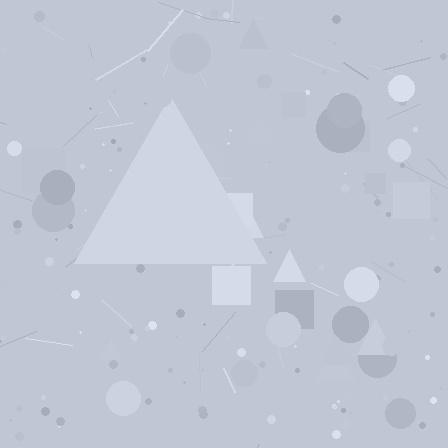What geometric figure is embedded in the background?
A triangle is embedded in the background.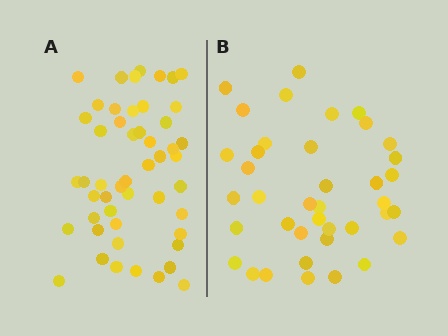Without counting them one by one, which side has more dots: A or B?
Region A (the left region) has more dots.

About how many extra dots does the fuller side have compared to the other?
Region A has roughly 12 or so more dots than region B.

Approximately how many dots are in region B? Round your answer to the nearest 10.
About 40 dots. (The exact count is 39, which rounds to 40.)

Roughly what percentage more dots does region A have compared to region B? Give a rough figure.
About 30% more.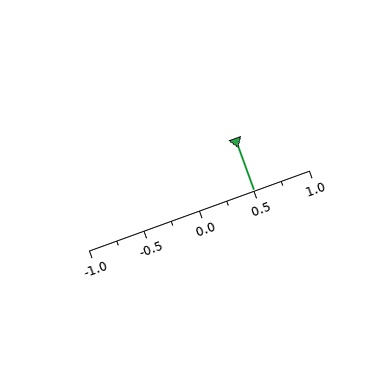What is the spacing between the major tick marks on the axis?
The major ticks are spaced 0.5 apart.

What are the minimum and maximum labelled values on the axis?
The axis runs from -1.0 to 1.0.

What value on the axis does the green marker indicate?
The marker indicates approximately 0.5.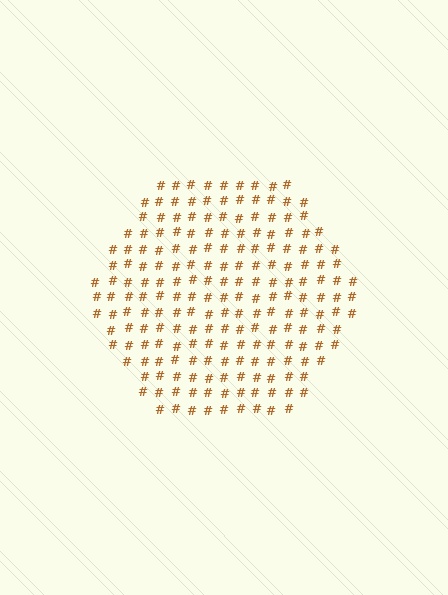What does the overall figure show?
The overall figure shows a hexagon.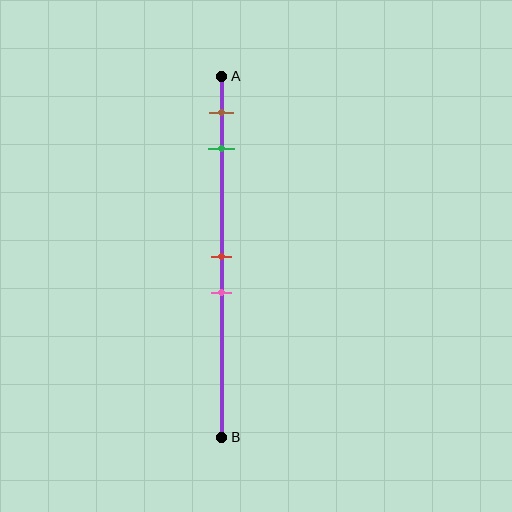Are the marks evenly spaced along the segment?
No, the marks are not evenly spaced.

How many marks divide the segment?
There are 4 marks dividing the segment.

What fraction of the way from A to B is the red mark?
The red mark is approximately 50% (0.5) of the way from A to B.